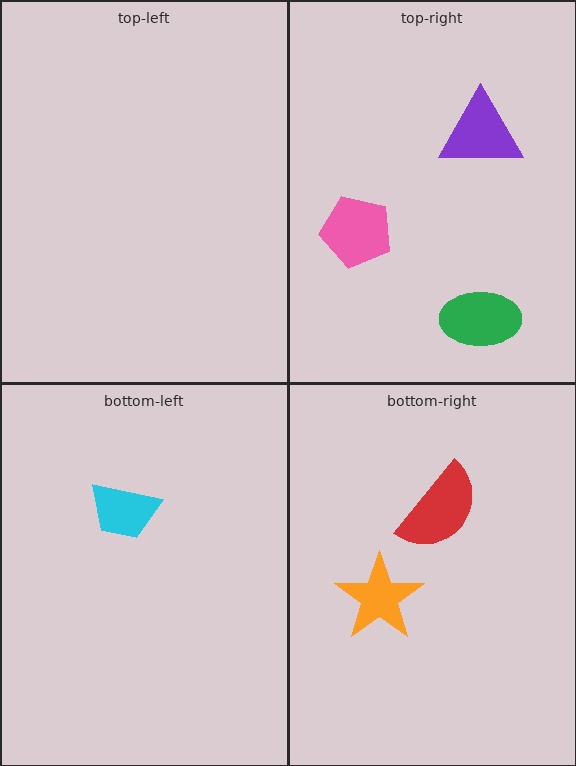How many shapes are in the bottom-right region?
2.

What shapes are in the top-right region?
The purple triangle, the green ellipse, the pink pentagon.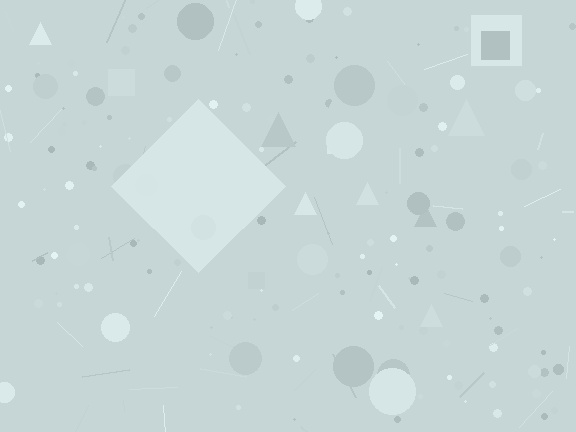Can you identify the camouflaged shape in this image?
The camouflaged shape is a diamond.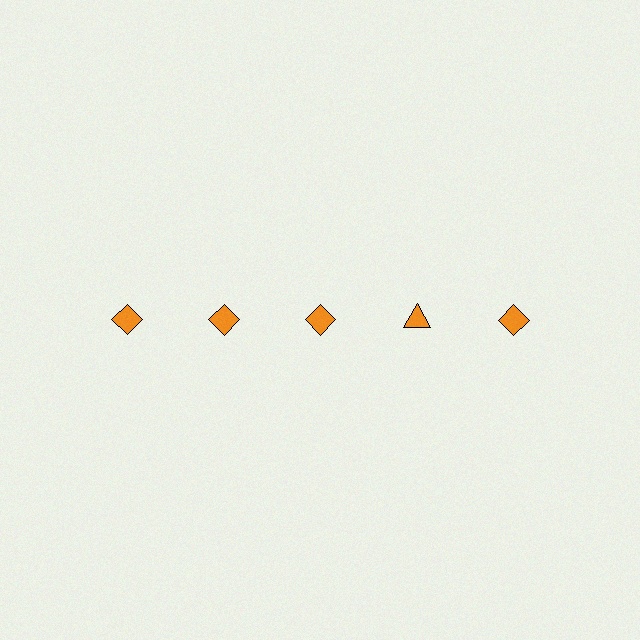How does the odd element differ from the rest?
It has a different shape: triangle instead of diamond.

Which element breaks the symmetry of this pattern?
The orange triangle in the top row, second from right column breaks the symmetry. All other shapes are orange diamonds.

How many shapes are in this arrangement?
There are 5 shapes arranged in a grid pattern.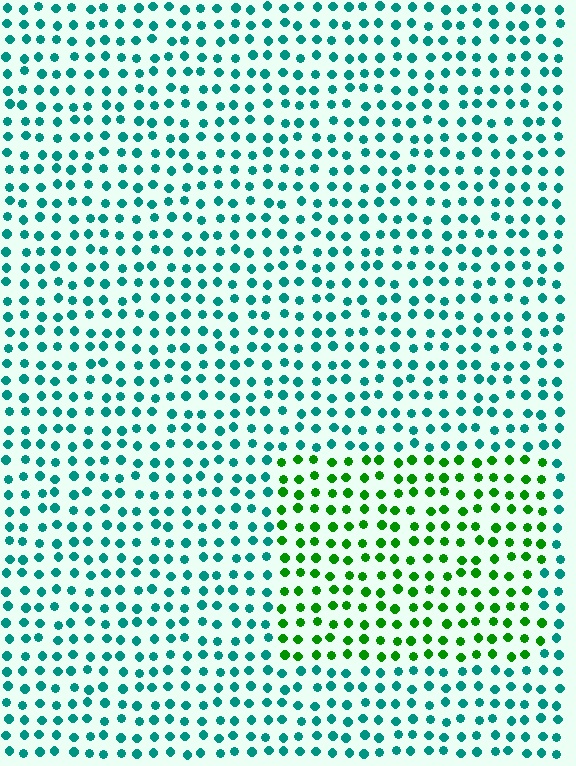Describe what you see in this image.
The image is filled with small teal elements in a uniform arrangement. A rectangle-shaped region is visible where the elements are tinted to a slightly different hue, forming a subtle color boundary.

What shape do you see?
I see a rectangle.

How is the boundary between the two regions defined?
The boundary is defined purely by a slight shift in hue (about 53 degrees). Spacing, size, and orientation are identical on both sides.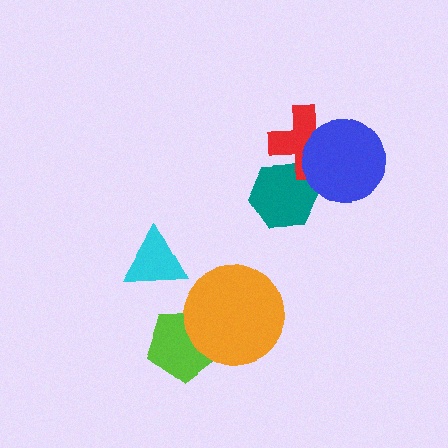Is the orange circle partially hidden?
No, no other shape covers it.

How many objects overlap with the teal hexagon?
1 object overlaps with the teal hexagon.